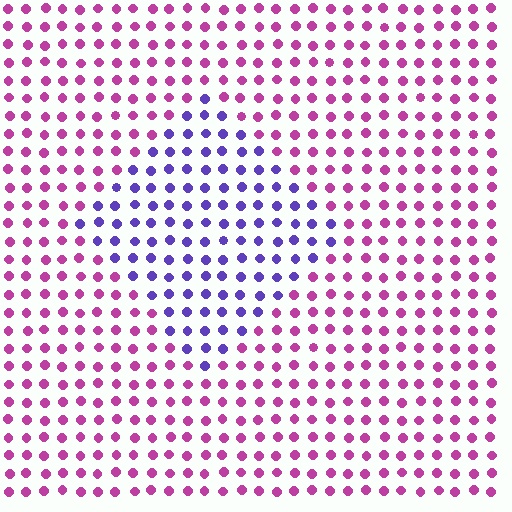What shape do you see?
I see a diamond.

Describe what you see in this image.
The image is filled with small magenta elements in a uniform arrangement. A diamond-shaped region is visible where the elements are tinted to a slightly different hue, forming a subtle color boundary.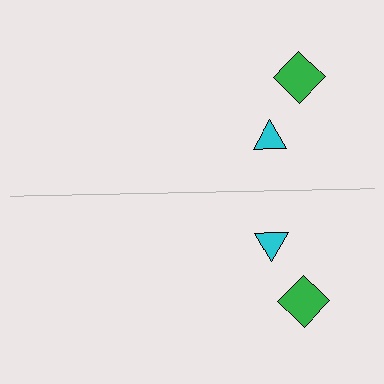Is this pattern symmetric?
Yes, this pattern has bilateral (reflection) symmetry.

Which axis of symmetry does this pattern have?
The pattern has a horizontal axis of symmetry running through the center of the image.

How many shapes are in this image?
There are 4 shapes in this image.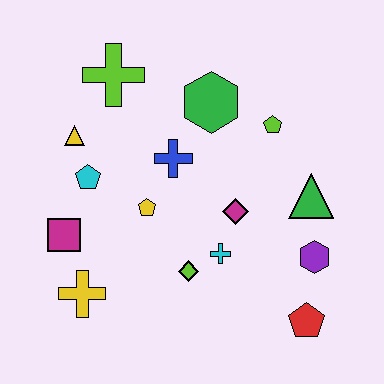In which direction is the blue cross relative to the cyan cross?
The blue cross is above the cyan cross.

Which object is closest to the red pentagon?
The purple hexagon is closest to the red pentagon.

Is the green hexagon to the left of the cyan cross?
Yes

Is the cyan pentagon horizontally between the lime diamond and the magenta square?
Yes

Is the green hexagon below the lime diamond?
No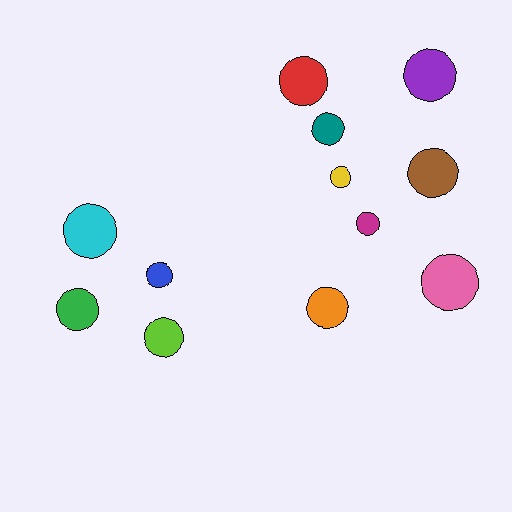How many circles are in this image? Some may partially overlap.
There are 12 circles.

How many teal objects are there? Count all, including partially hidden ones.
There is 1 teal object.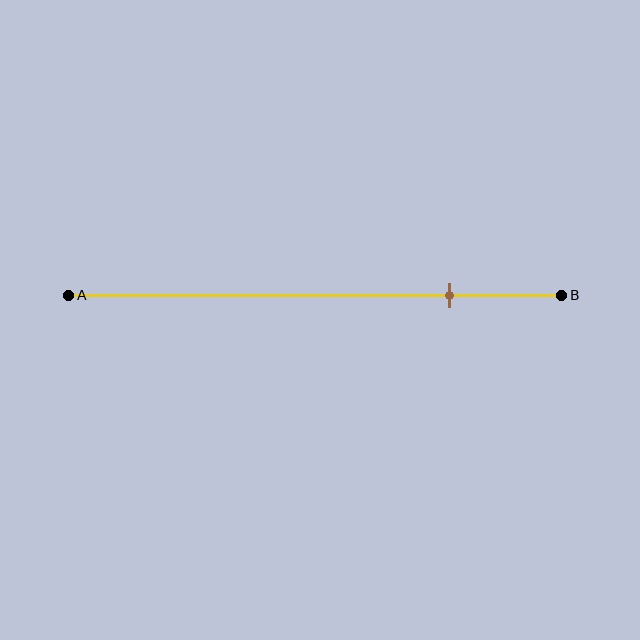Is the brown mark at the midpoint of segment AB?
No, the mark is at about 75% from A, not at the 50% midpoint.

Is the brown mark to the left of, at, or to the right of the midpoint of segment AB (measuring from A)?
The brown mark is to the right of the midpoint of segment AB.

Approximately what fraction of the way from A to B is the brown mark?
The brown mark is approximately 75% of the way from A to B.